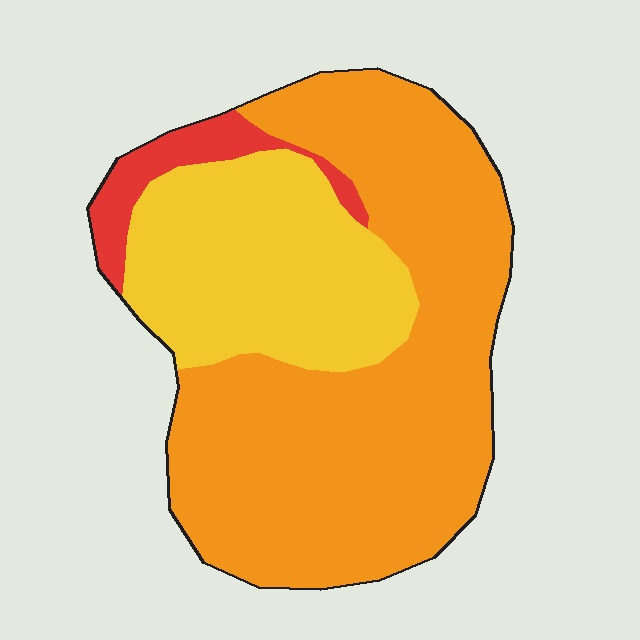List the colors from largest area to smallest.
From largest to smallest: orange, yellow, red.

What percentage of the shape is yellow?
Yellow takes up between a quarter and a half of the shape.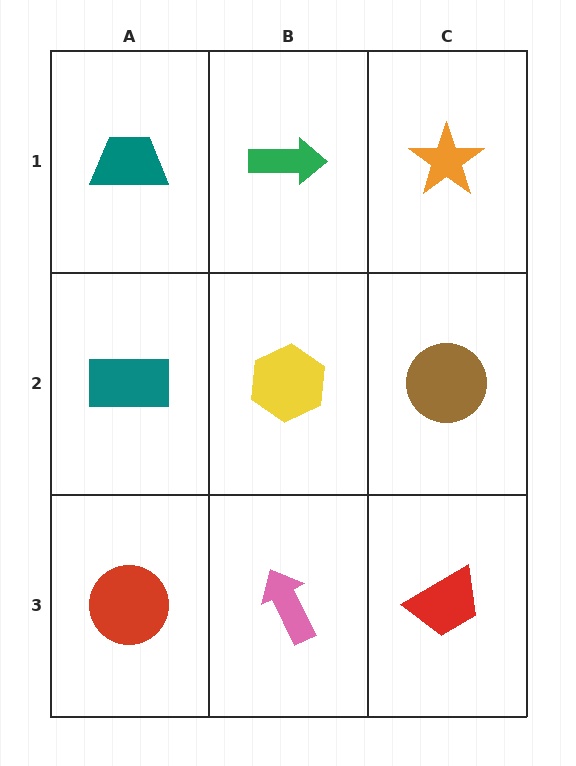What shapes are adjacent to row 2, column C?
An orange star (row 1, column C), a red trapezoid (row 3, column C), a yellow hexagon (row 2, column B).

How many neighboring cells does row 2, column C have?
3.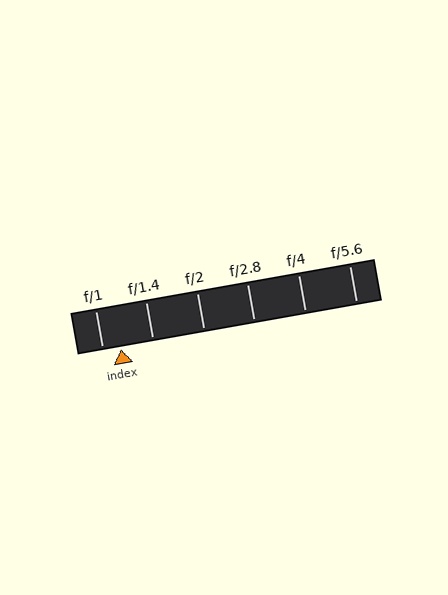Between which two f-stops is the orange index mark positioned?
The index mark is between f/1 and f/1.4.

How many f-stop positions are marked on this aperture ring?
There are 6 f-stop positions marked.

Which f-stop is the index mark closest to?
The index mark is closest to f/1.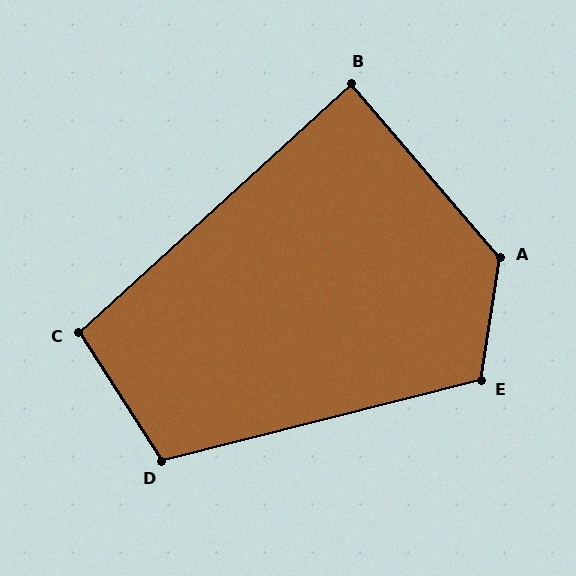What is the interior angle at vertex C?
Approximately 99 degrees (obtuse).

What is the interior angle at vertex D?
Approximately 109 degrees (obtuse).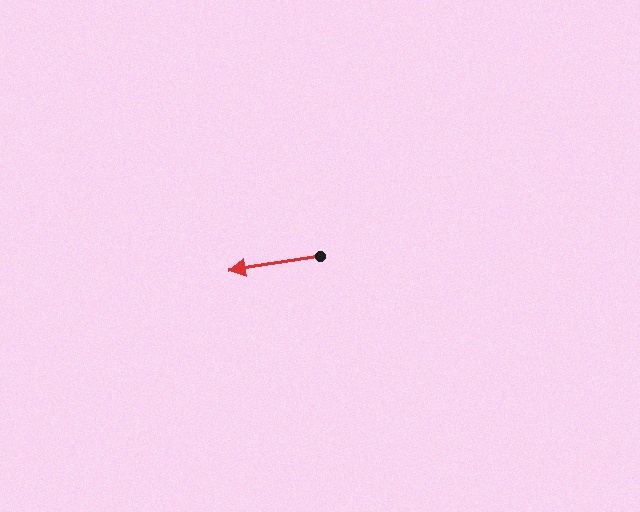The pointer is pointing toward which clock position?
Roughly 9 o'clock.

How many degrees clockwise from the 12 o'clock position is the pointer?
Approximately 261 degrees.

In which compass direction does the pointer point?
West.